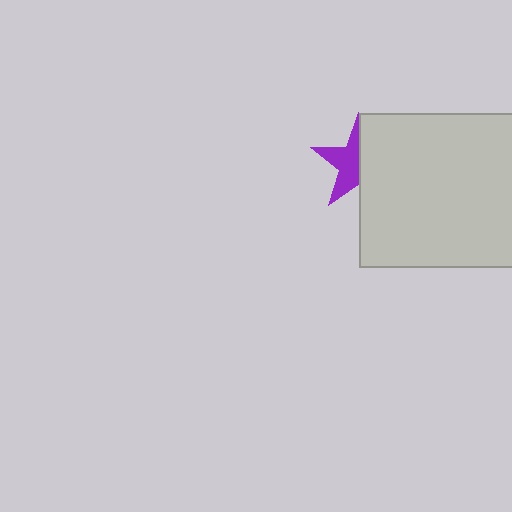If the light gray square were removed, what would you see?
You would see the complete purple star.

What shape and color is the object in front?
The object in front is a light gray square.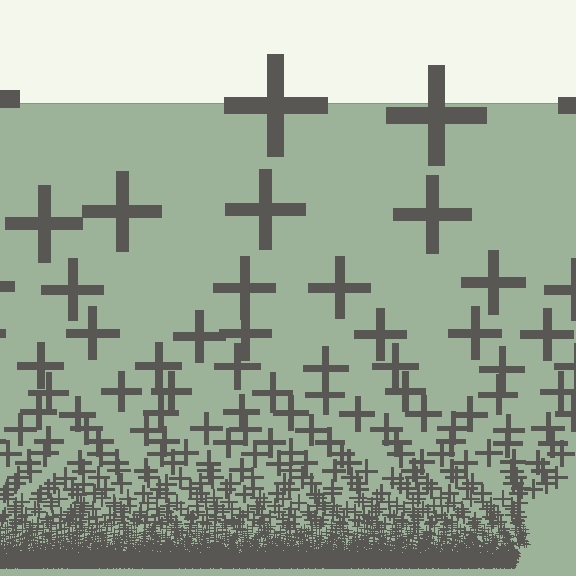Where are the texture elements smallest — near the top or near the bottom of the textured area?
Near the bottom.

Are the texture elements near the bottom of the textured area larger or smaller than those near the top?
Smaller. The gradient is inverted — elements near the bottom are smaller and denser.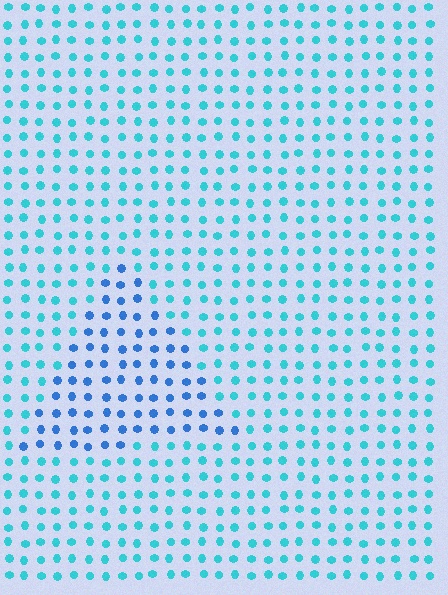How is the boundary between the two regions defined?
The boundary is defined purely by a slight shift in hue (about 32 degrees). Spacing, size, and orientation are identical on both sides.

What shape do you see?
I see a triangle.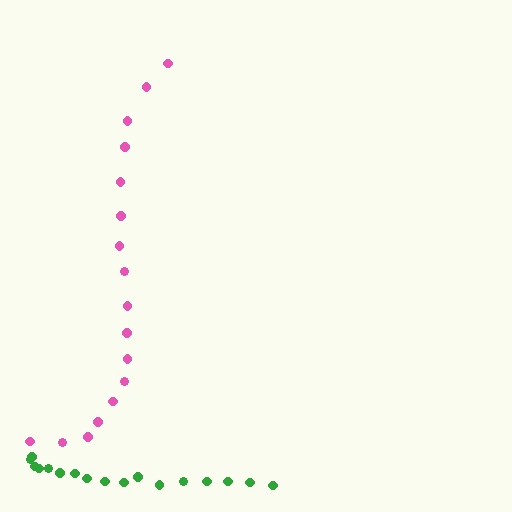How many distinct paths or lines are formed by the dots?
There are 2 distinct paths.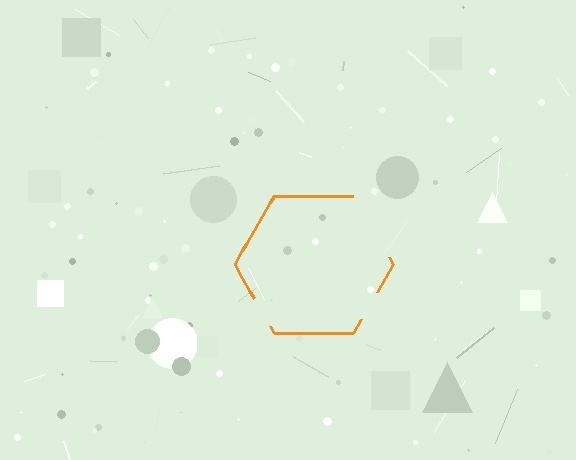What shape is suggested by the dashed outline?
The dashed outline suggests a hexagon.